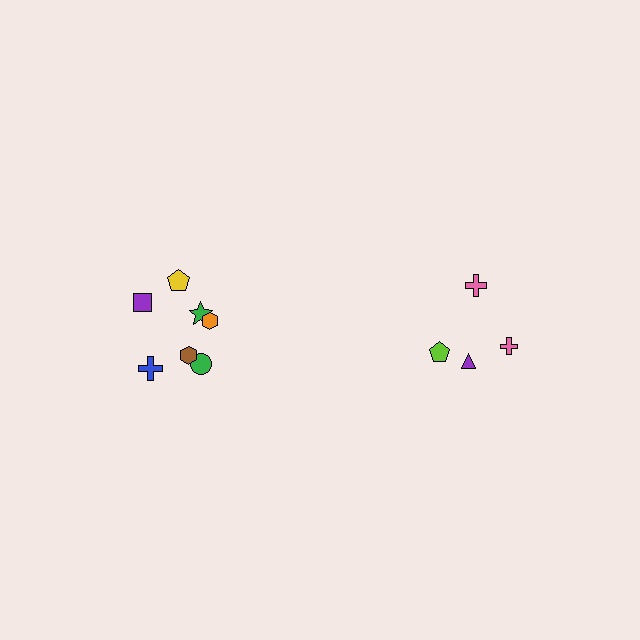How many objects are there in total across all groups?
There are 11 objects.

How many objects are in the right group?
There are 4 objects.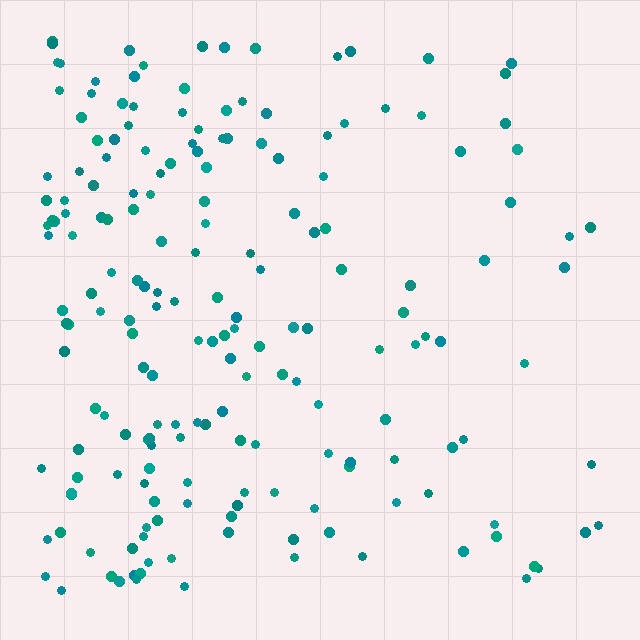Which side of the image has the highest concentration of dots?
The left.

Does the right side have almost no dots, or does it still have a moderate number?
Still a moderate number, just noticeably fewer than the left.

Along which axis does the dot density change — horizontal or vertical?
Horizontal.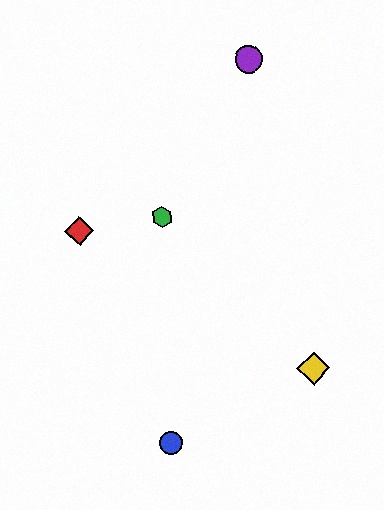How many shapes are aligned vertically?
2 shapes (the blue circle, the green hexagon) are aligned vertically.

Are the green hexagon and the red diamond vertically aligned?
No, the green hexagon is at x≈163 and the red diamond is at x≈79.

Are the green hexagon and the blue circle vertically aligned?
Yes, both are at x≈163.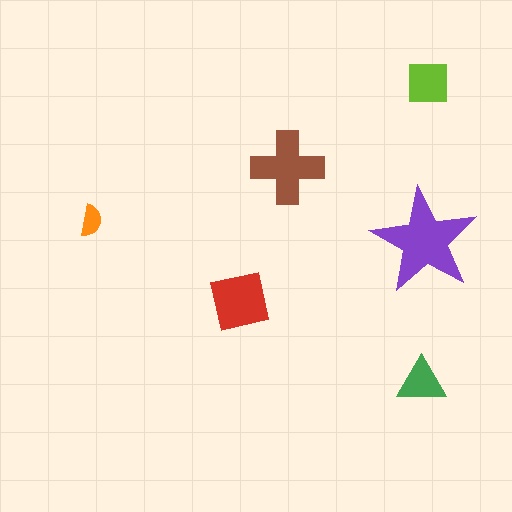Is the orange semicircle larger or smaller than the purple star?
Smaller.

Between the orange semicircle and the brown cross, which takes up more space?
The brown cross.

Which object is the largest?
The purple star.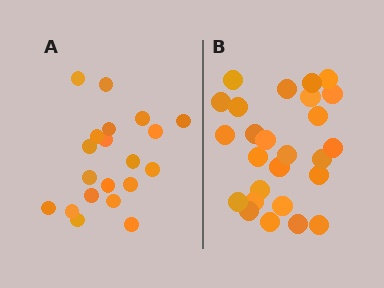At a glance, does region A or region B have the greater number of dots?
Region B (the right region) has more dots.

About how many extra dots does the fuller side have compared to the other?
Region B has about 6 more dots than region A.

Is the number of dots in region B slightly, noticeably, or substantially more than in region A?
Region B has noticeably more, but not dramatically so. The ratio is roughly 1.3 to 1.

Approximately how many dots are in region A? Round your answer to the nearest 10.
About 20 dots.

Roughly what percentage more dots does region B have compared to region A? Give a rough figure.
About 30% more.